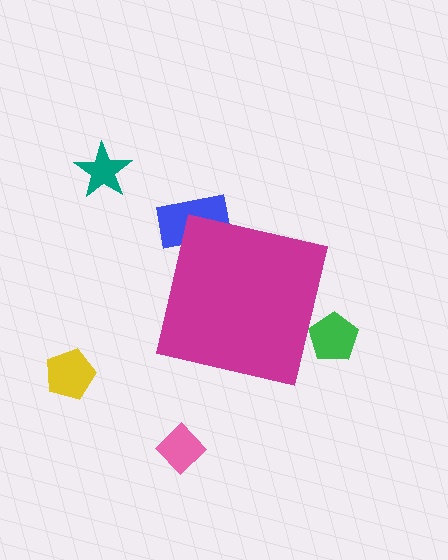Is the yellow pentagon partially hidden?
No, the yellow pentagon is fully visible.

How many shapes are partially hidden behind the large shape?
2 shapes are partially hidden.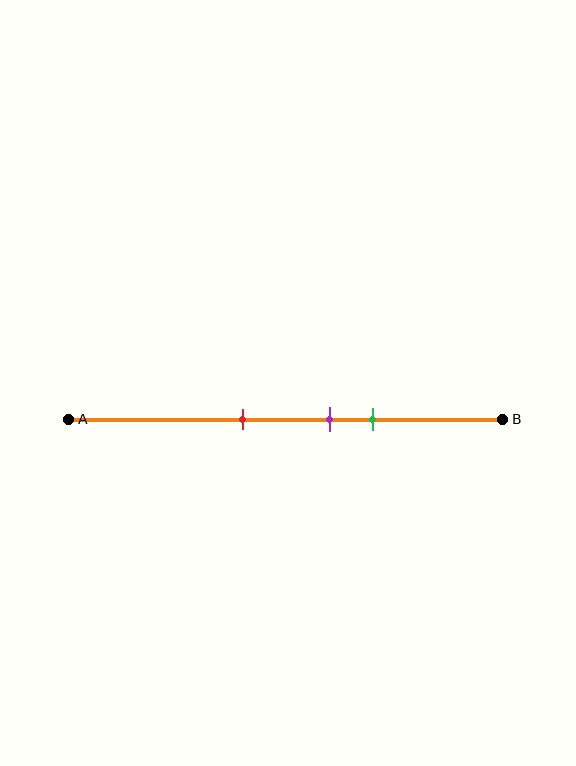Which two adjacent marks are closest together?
The purple and green marks are the closest adjacent pair.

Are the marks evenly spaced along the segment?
Yes, the marks are approximately evenly spaced.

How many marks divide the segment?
There are 3 marks dividing the segment.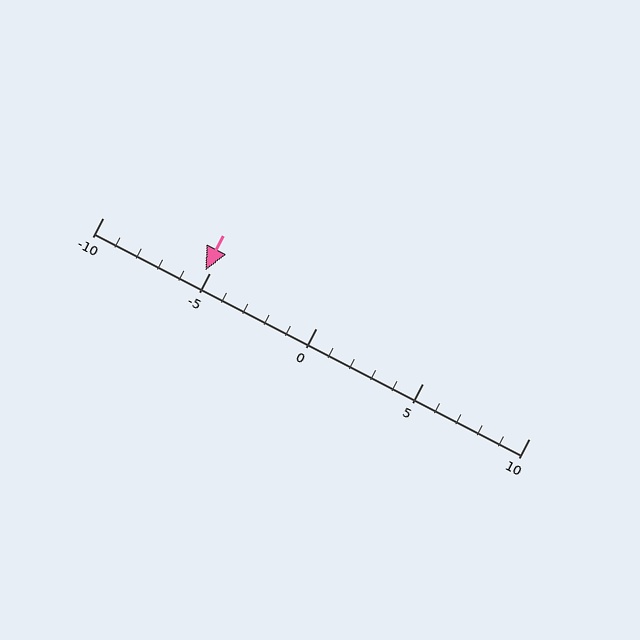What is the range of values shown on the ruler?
The ruler shows values from -10 to 10.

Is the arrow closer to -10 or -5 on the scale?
The arrow is closer to -5.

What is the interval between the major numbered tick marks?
The major tick marks are spaced 5 units apart.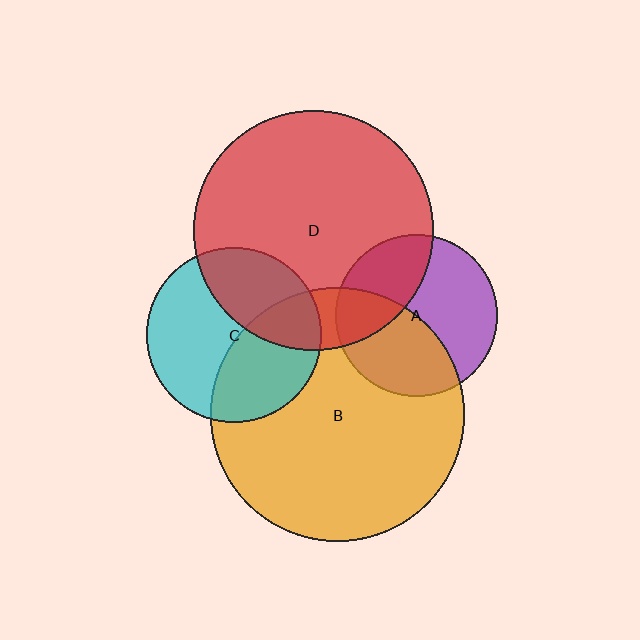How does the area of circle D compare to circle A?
Approximately 2.2 times.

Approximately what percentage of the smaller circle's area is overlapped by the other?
Approximately 15%.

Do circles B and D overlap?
Yes.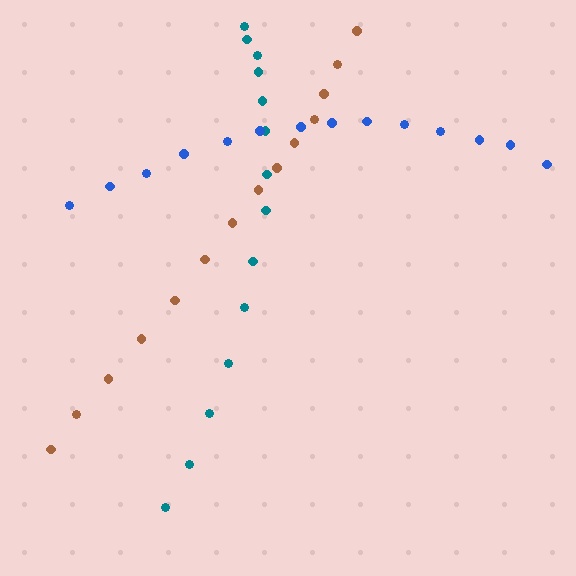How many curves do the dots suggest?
There are 3 distinct paths.